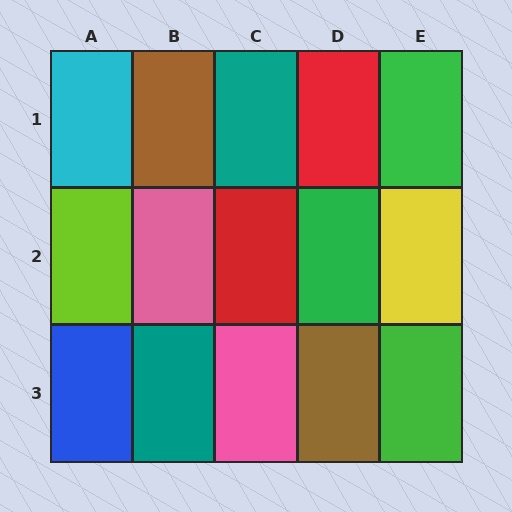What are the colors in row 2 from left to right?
Lime, pink, red, green, yellow.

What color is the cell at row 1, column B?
Brown.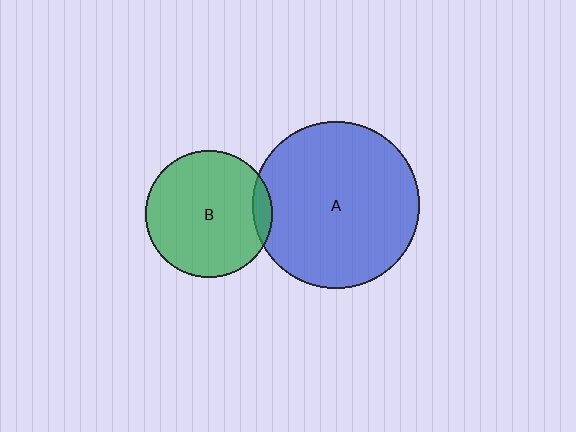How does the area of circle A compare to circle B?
Approximately 1.7 times.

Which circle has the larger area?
Circle A (blue).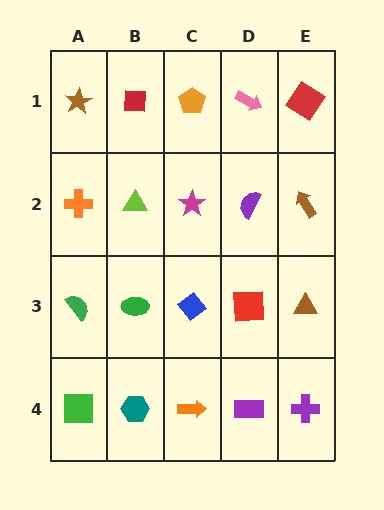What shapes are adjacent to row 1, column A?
An orange cross (row 2, column A), a red square (row 1, column B).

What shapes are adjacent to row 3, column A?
An orange cross (row 2, column A), a green square (row 4, column A), a green ellipse (row 3, column B).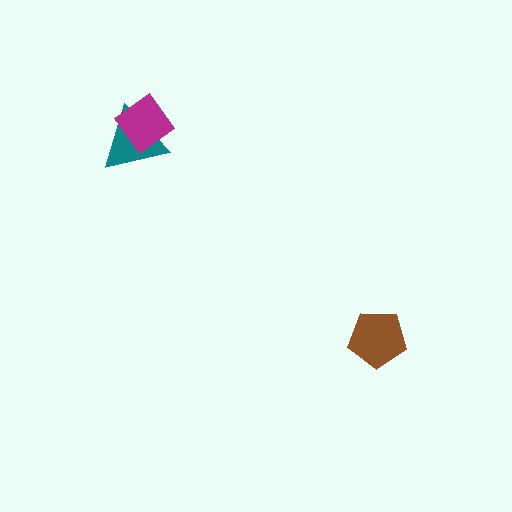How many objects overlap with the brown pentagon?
0 objects overlap with the brown pentagon.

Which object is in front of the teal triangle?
The magenta diamond is in front of the teal triangle.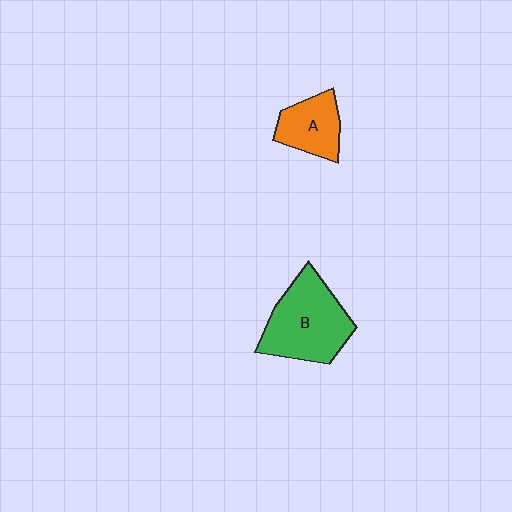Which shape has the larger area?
Shape B (green).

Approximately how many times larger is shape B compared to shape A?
Approximately 1.8 times.